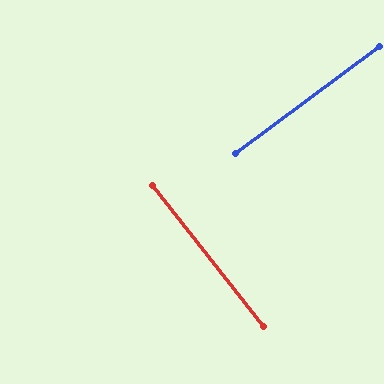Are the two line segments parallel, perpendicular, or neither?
Perpendicular — they meet at approximately 88°.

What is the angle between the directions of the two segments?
Approximately 88 degrees.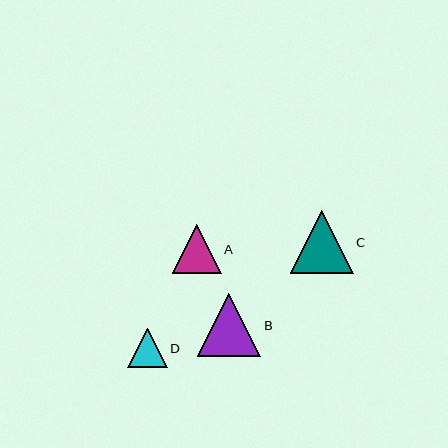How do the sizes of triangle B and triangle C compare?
Triangle B and triangle C are approximately the same size.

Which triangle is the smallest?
Triangle D is the smallest with a size of approximately 40 pixels.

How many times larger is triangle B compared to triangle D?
Triangle B is approximately 1.6 times the size of triangle D.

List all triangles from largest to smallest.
From largest to smallest: B, C, A, D.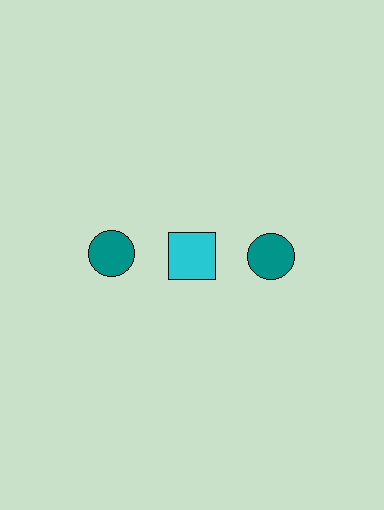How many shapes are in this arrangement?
There are 3 shapes arranged in a grid pattern.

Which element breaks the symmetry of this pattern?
The cyan square in the top row, second from left column breaks the symmetry. All other shapes are teal circles.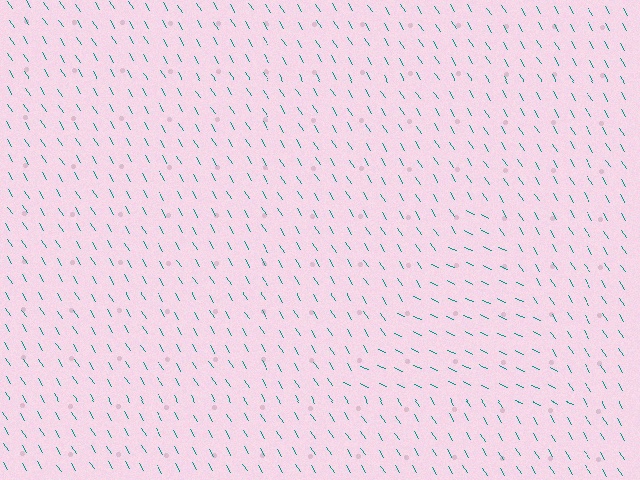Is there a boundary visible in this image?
Yes, there is a texture boundary formed by a change in line orientation.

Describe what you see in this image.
The image is filled with small teal line segments. A triangle region in the image has lines oriented differently from the surrounding lines, creating a visible texture boundary.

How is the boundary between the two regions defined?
The boundary is defined purely by a change in line orientation (approximately 34 degrees difference). All lines are the same color and thickness.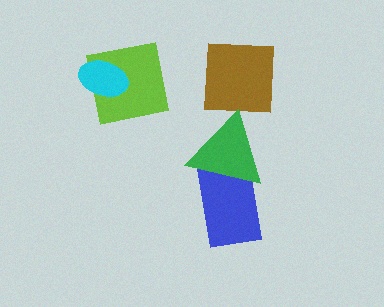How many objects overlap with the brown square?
0 objects overlap with the brown square.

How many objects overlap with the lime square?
1 object overlaps with the lime square.